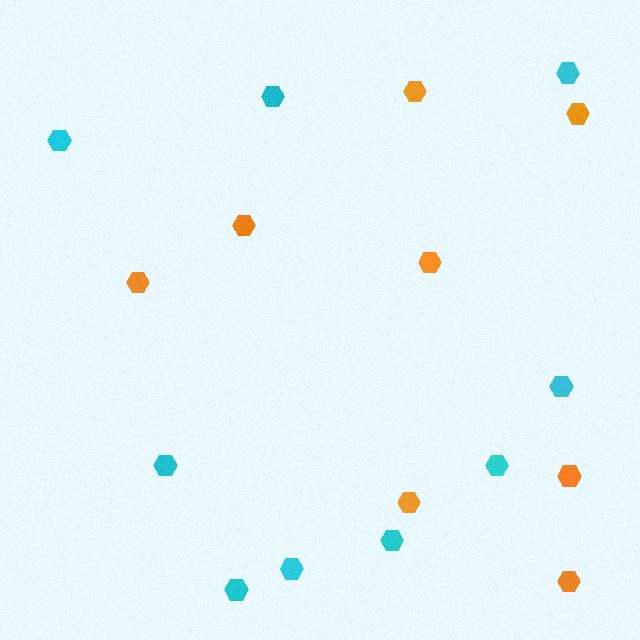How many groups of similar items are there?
There are 2 groups: one group of cyan hexagons (9) and one group of orange hexagons (8).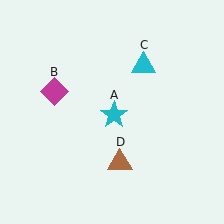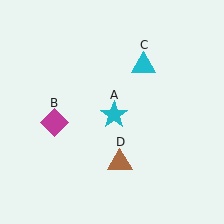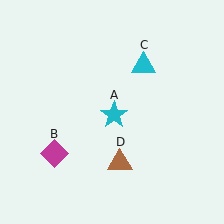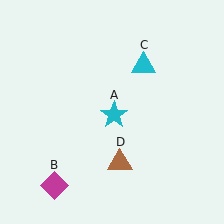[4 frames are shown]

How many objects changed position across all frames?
1 object changed position: magenta diamond (object B).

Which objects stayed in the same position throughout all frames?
Cyan star (object A) and cyan triangle (object C) and brown triangle (object D) remained stationary.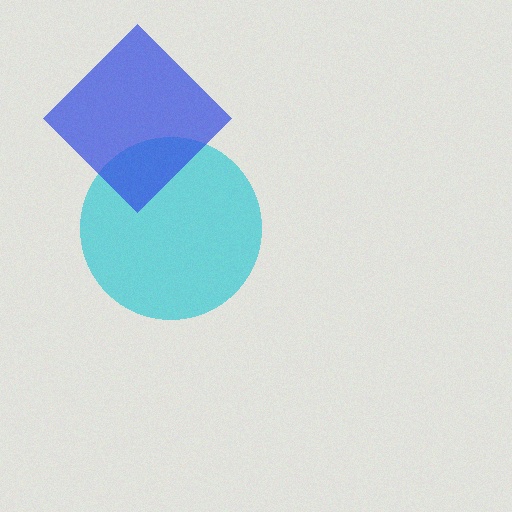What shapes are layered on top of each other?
The layered shapes are: a cyan circle, a blue diamond.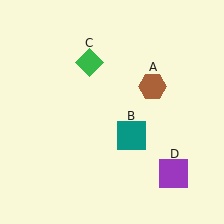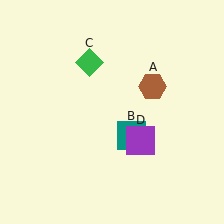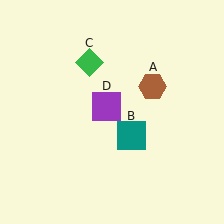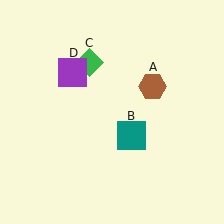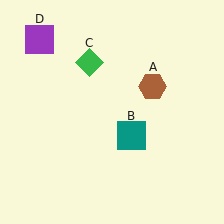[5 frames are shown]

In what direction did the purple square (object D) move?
The purple square (object D) moved up and to the left.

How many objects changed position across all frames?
1 object changed position: purple square (object D).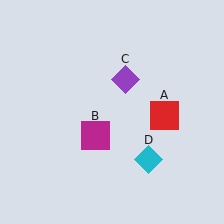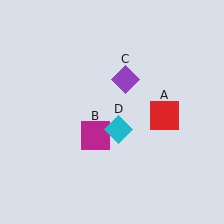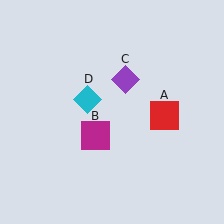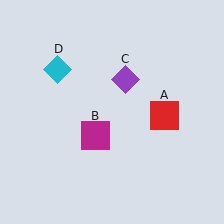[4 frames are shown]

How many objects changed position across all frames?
1 object changed position: cyan diamond (object D).